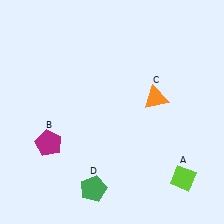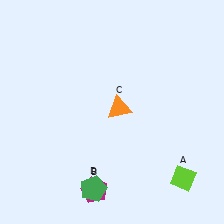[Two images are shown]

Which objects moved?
The objects that moved are: the magenta pentagon (B), the orange triangle (C).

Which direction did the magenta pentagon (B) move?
The magenta pentagon (B) moved down.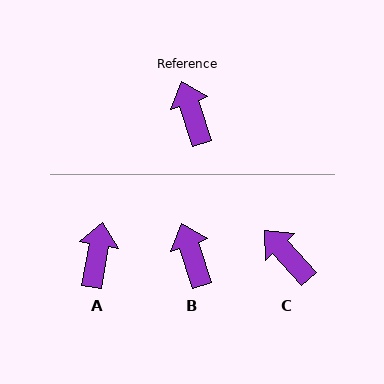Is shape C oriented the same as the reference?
No, it is off by about 24 degrees.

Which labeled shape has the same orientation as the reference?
B.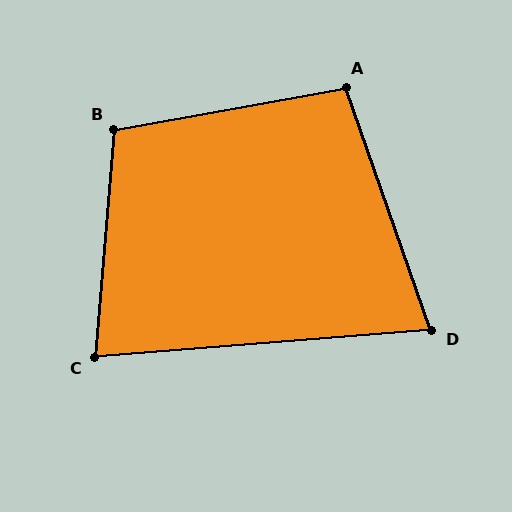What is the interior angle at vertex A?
Approximately 99 degrees (obtuse).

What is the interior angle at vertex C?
Approximately 81 degrees (acute).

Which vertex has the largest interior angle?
B, at approximately 105 degrees.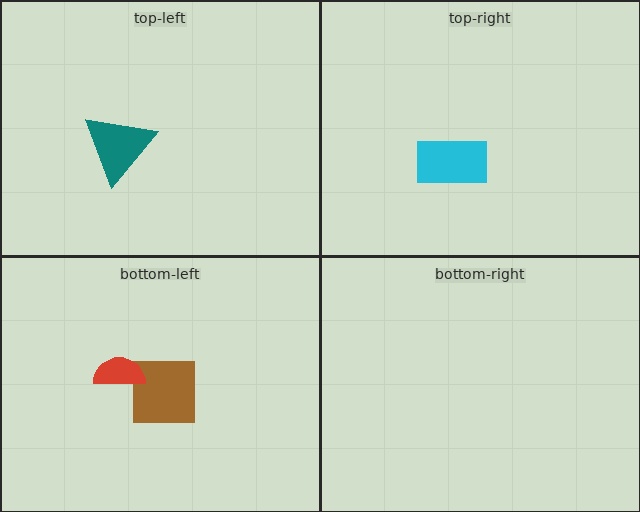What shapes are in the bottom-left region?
The brown square, the red semicircle.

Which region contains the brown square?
The bottom-left region.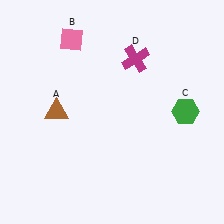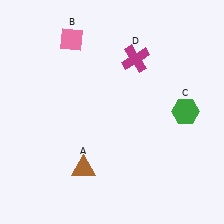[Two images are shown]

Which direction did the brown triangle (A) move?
The brown triangle (A) moved down.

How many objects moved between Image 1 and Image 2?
1 object moved between the two images.